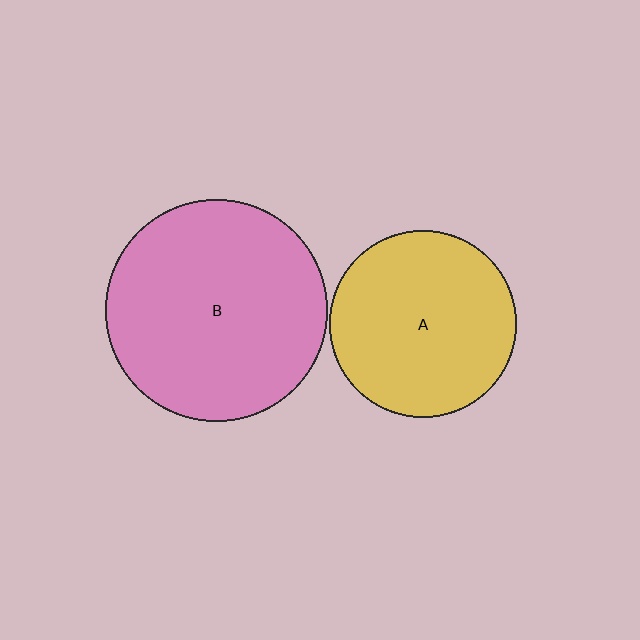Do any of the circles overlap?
No, none of the circles overlap.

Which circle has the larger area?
Circle B (pink).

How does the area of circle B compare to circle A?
Approximately 1.4 times.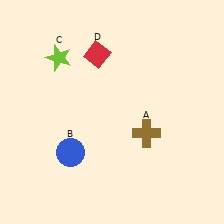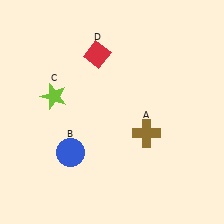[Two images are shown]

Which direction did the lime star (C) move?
The lime star (C) moved down.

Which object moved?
The lime star (C) moved down.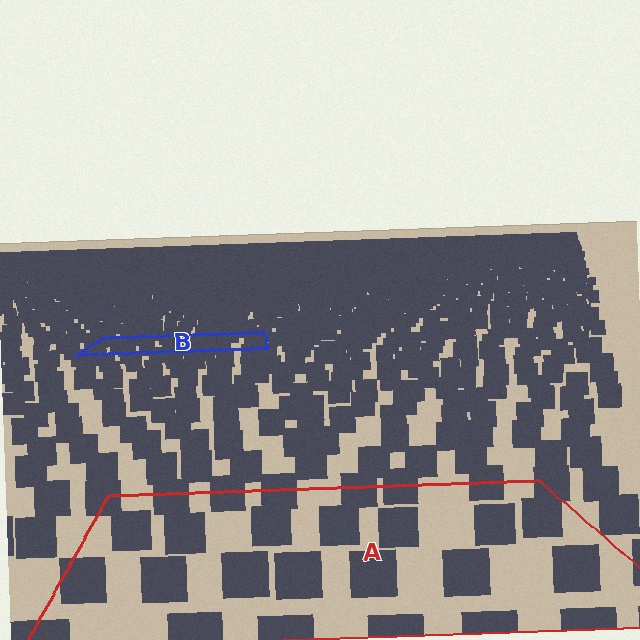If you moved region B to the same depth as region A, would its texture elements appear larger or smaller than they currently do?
They would appear larger. At a closer depth, the same texture elements are projected at a bigger on-screen size.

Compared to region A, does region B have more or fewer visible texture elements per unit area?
Region B has more texture elements per unit area — they are packed more densely because it is farther away.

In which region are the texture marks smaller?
The texture marks are smaller in region B, because it is farther away.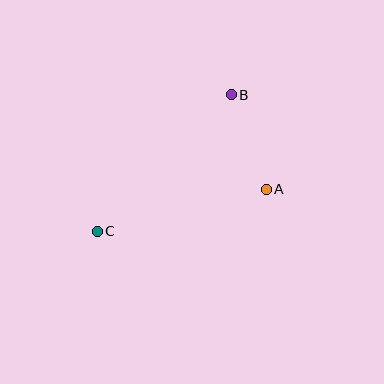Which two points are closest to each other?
Points A and B are closest to each other.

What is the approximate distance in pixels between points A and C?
The distance between A and C is approximately 174 pixels.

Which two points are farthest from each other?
Points B and C are farthest from each other.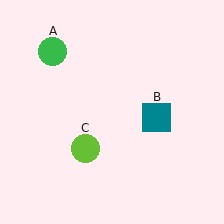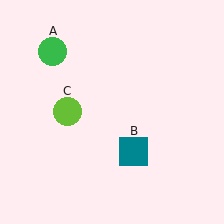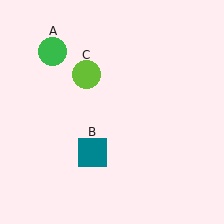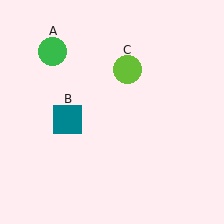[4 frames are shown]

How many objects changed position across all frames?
2 objects changed position: teal square (object B), lime circle (object C).